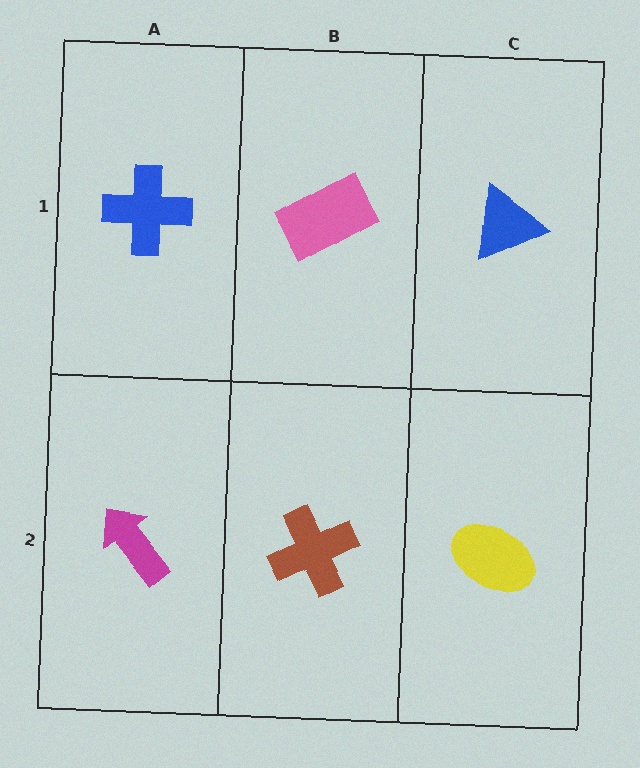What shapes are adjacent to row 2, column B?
A pink rectangle (row 1, column B), a magenta arrow (row 2, column A), a yellow ellipse (row 2, column C).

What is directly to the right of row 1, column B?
A blue triangle.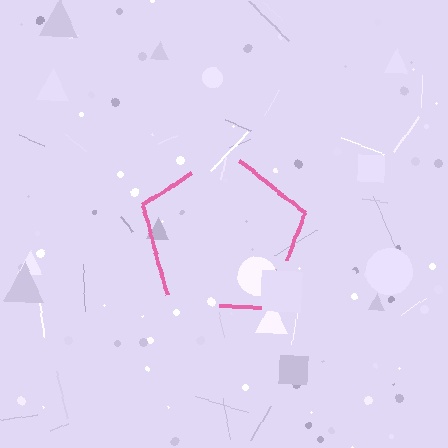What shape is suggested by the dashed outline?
The dashed outline suggests a pentagon.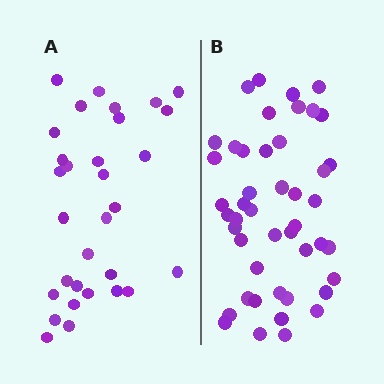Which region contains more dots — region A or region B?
Region B (the right region) has more dots.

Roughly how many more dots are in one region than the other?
Region B has approximately 15 more dots than region A.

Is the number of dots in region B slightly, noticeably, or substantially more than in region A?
Region B has substantially more. The ratio is roughly 1.5 to 1.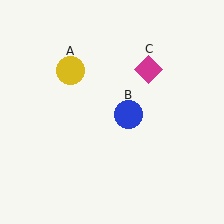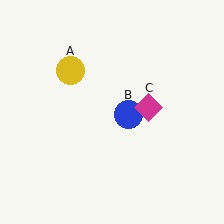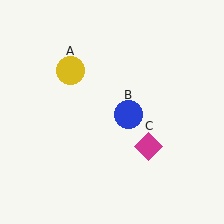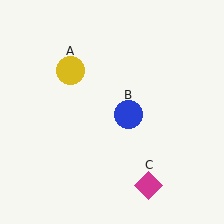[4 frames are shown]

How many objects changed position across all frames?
1 object changed position: magenta diamond (object C).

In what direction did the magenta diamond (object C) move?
The magenta diamond (object C) moved down.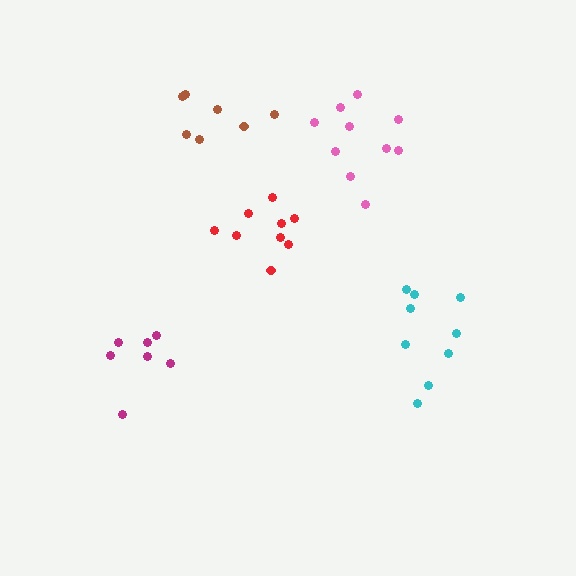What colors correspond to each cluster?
The clusters are colored: red, cyan, brown, pink, magenta.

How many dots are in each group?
Group 1: 9 dots, Group 2: 9 dots, Group 3: 7 dots, Group 4: 10 dots, Group 5: 7 dots (42 total).